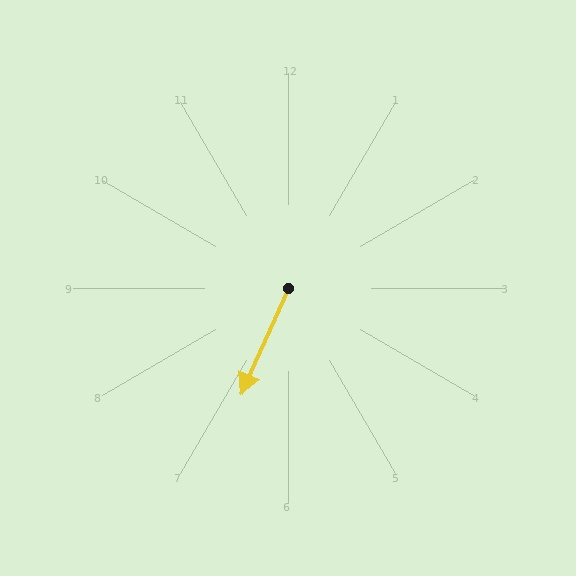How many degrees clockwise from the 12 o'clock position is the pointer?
Approximately 204 degrees.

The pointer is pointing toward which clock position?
Roughly 7 o'clock.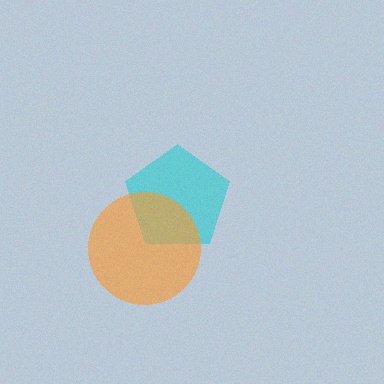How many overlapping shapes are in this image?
There are 2 overlapping shapes in the image.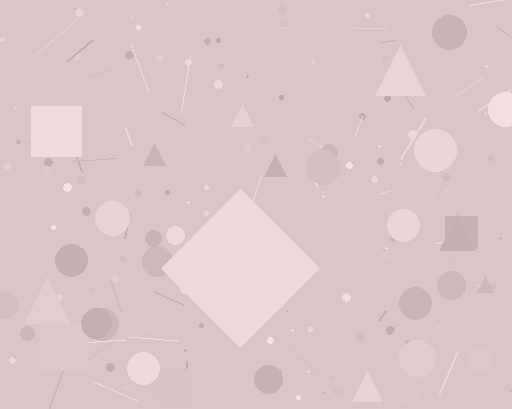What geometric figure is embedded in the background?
A diamond is embedded in the background.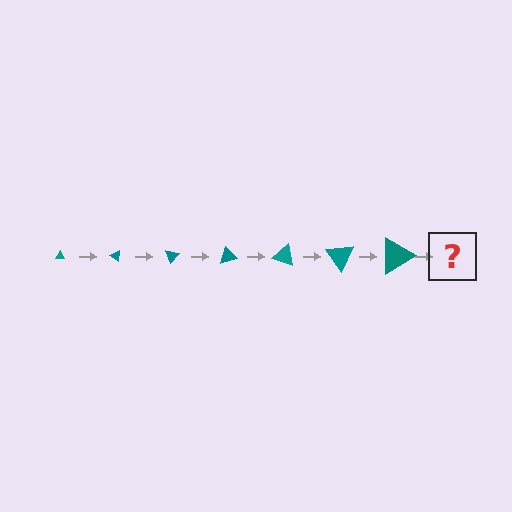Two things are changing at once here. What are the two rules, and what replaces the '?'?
The two rules are that the triangle grows larger each step and it rotates 35 degrees each step. The '?' should be a triangle, larger than the previous one and rotated 245 degrees from the start.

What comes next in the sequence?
The next element should be a triangle, larger than the previous one and rotated 245 degrees from the start.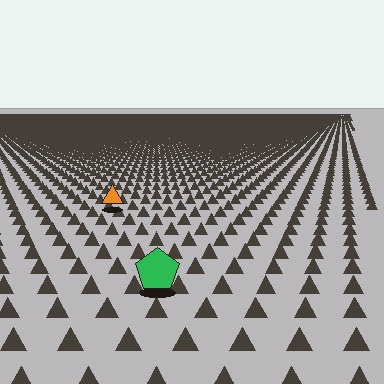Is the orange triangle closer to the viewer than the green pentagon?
No. The green pentagon is closer — you can tell from the texture gradient: the ground texture is coarser near it.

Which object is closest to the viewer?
The green pentagon is closest. The texture marks near it are larger and more spread out.